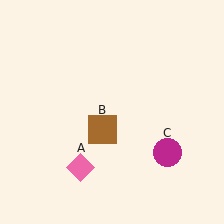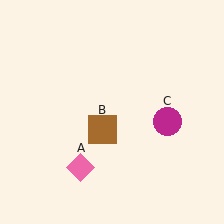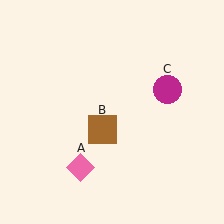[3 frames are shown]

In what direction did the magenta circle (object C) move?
The magenta circle (object C) moved up.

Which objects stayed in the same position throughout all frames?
Pink diamond (object A) and brown square (object B) remained stationary.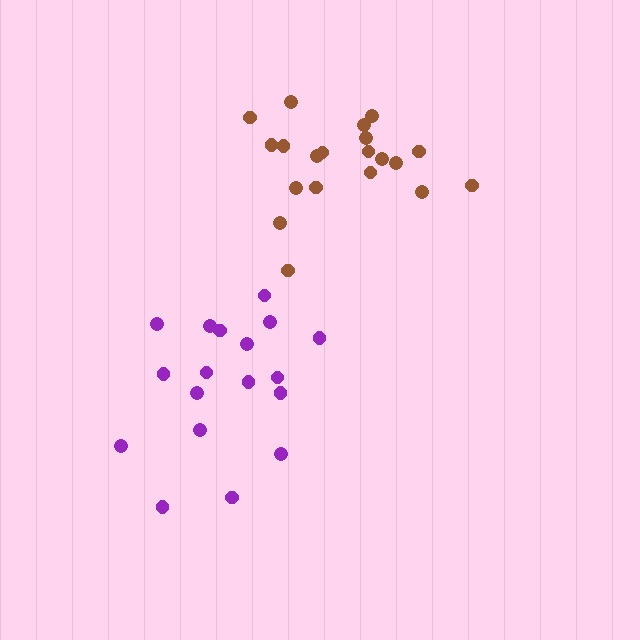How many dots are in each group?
Group 1: 18 dots, Group 2: 20 dots (38 total).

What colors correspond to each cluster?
The clusters are colored: purple, brown.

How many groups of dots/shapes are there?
There are 2 groups.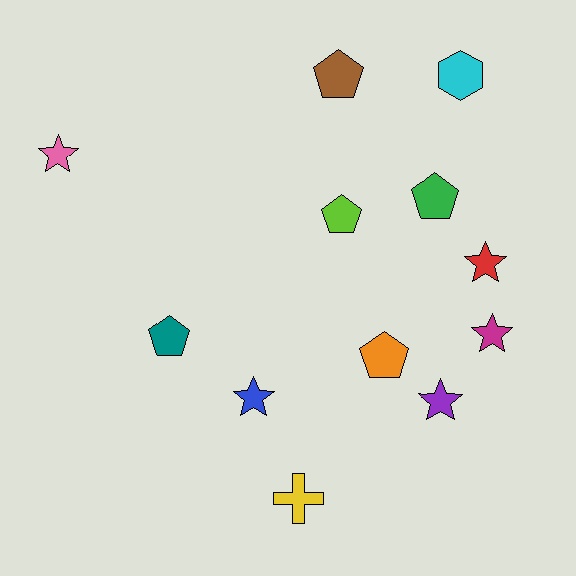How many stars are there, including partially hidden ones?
There are 5 stars.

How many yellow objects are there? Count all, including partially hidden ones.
There is 1 yellow object.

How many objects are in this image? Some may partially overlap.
There are 12 objects.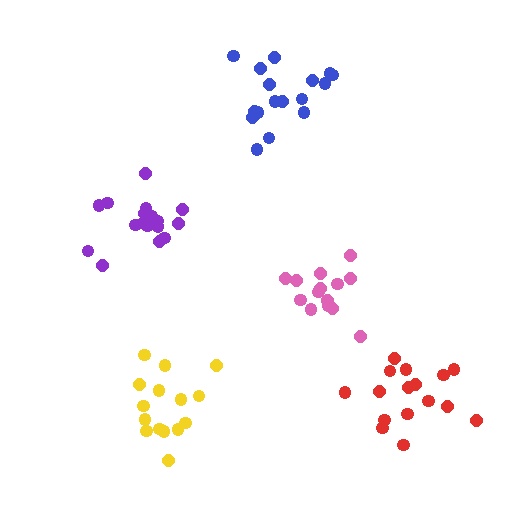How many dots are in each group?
Group 1: 14 dots, Group 2: 17 dots, Group 3: 15 dots, Group 4: 16 dots, Group 5: 17 dots (79 total).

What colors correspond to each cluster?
The clusters are colored: pink, purple, yellow, red, blue.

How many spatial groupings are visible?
There are 5 spatial groupings.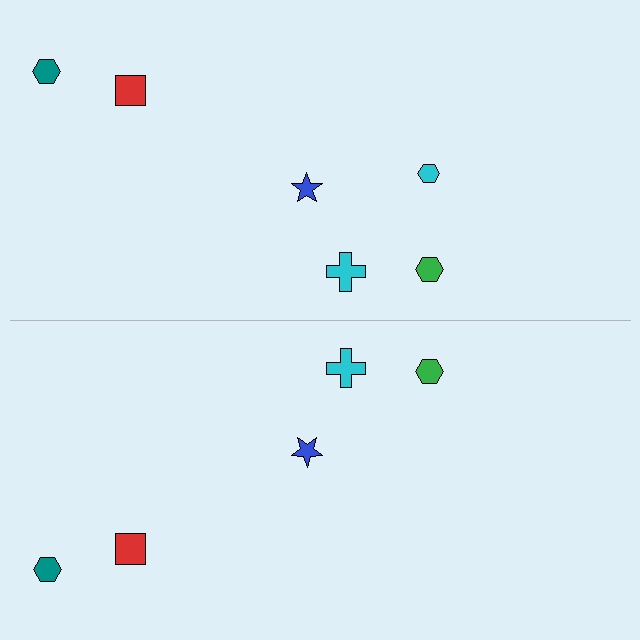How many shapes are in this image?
There are 11 shapes in this image.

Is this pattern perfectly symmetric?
No, the pattern is not perfectly symmetric. A cyan hexagon is missing from the bottom side.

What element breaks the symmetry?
A cyan hexagon is missing from the bottom side.